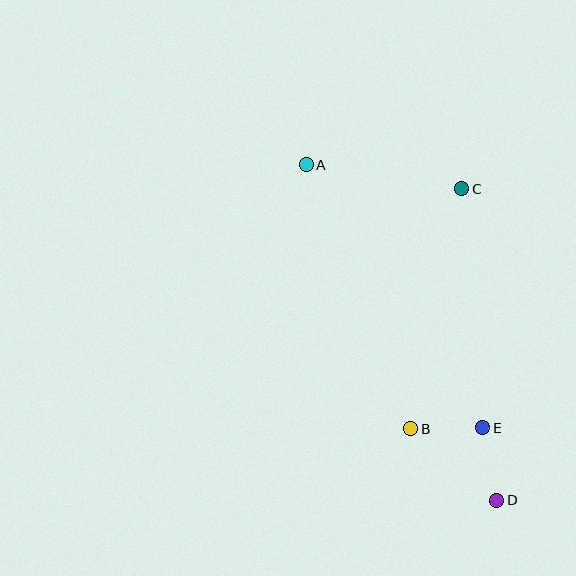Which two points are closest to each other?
Points B and E are closest to each other.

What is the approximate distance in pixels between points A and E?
The distance between A and E is approximately 317 pixels.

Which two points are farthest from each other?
Points A and D are farthest from each other.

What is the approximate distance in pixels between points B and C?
The distance between B and C is approximately 246 pixels.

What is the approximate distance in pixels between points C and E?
The distance between C and E is approximately 240 pixels.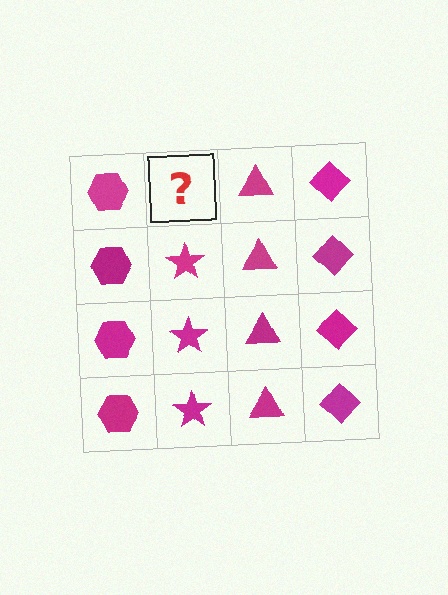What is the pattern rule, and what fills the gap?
The rule is that each column has a consistent shape. The gap should be filled with a magenta star.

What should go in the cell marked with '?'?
The missing cell should contain a magenta star.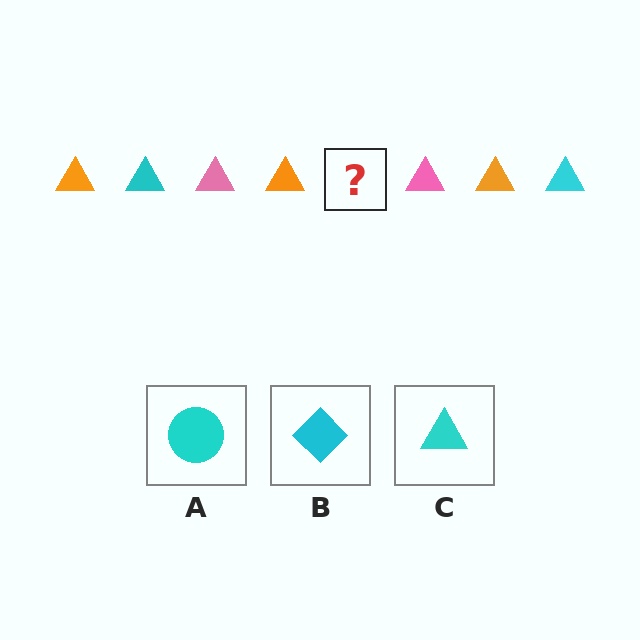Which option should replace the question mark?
Option C.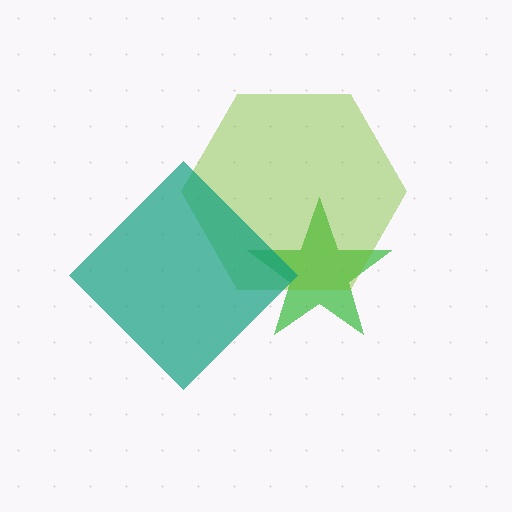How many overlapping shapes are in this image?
There are 3 overlapping shapes in the image.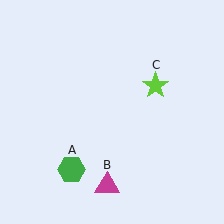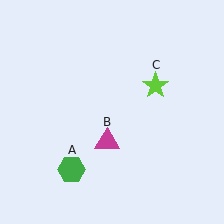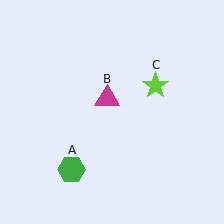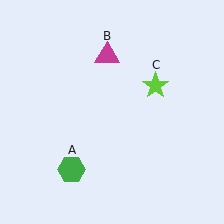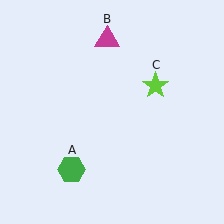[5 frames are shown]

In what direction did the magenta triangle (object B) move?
The magenta triangle (object B) moved up.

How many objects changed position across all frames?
1 object changed position: magenta triangle (object B).